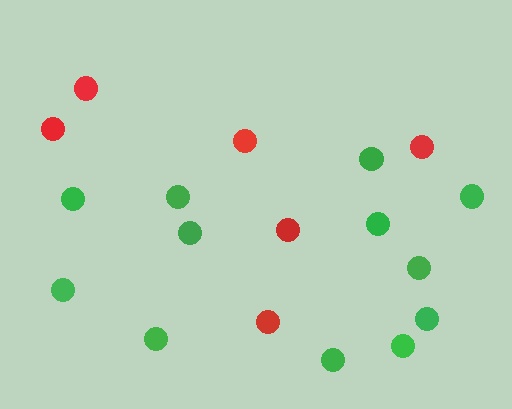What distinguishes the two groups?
There are 2 groups: one group of green circles (12) and one group of red circles (6).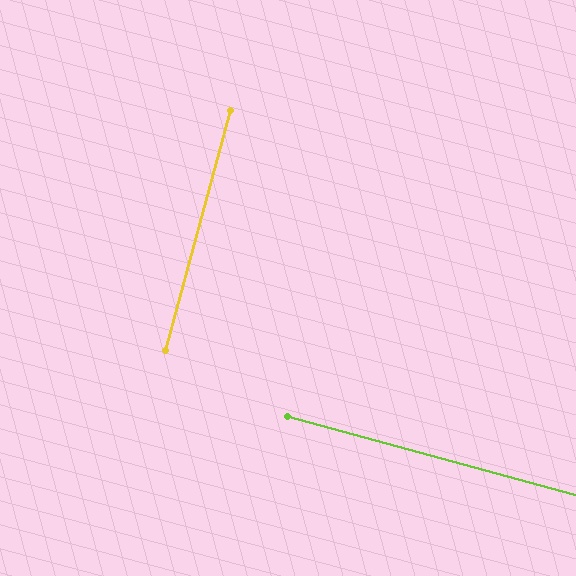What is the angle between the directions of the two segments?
Approximately 90 degrees.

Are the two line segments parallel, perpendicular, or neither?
Perpendicular — they meet at approximately 90°.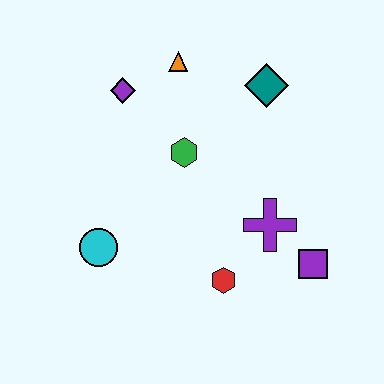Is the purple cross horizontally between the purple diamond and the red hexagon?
No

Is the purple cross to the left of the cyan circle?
No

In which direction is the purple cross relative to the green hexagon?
The purple cross is to the right of the green hexagon.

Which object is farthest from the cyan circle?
The teal diamond is farthest from the cyan circle.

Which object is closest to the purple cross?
The purple square is closest to the purple cross.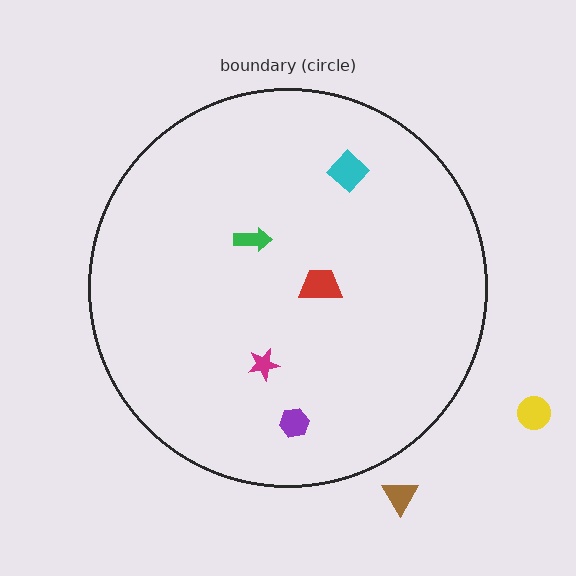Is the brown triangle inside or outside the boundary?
Outside.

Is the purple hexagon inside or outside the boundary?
Inside.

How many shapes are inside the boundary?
5 inside, 2 outside.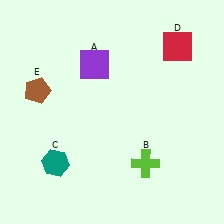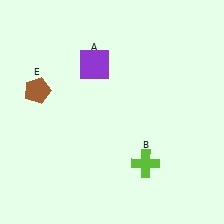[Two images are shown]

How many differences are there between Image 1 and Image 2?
There are 2 differences between the two images.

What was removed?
The red square (D), the teal hexagon (C) were removed in Image 2.